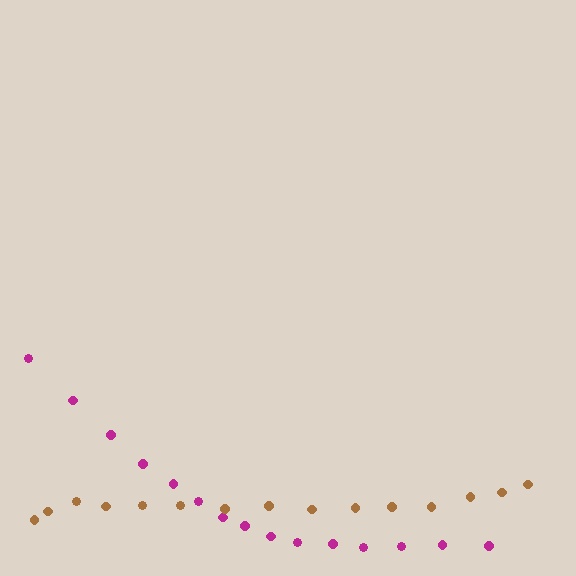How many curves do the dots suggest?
There are 2 distinct paths.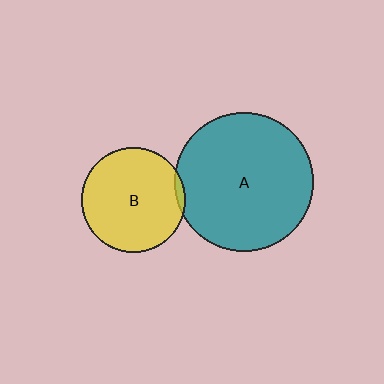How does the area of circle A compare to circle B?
Approximately 1.8 times.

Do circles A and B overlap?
Yes.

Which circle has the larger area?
Circle A (teal).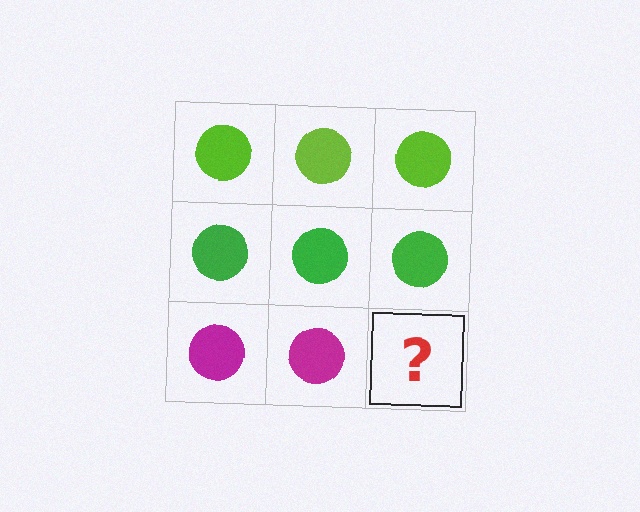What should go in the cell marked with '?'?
The missing cell should contain a magenta circle.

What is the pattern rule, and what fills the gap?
The rule is that each row has a consistent color. The gap should be filled with a magenta circle.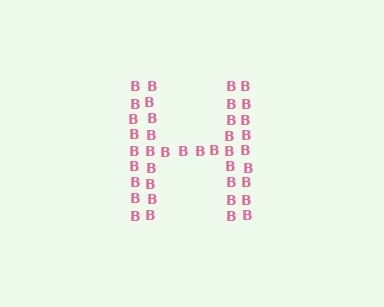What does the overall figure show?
The overall figure shows the letter H.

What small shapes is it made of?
It is made of small letter B's.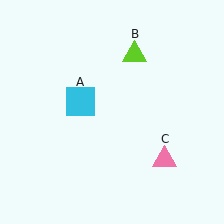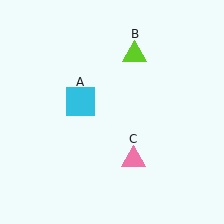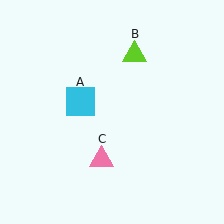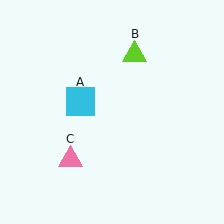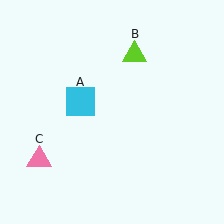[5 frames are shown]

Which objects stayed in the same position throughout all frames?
Cyan square (object A) and lime triangle (object B) remained stationary.